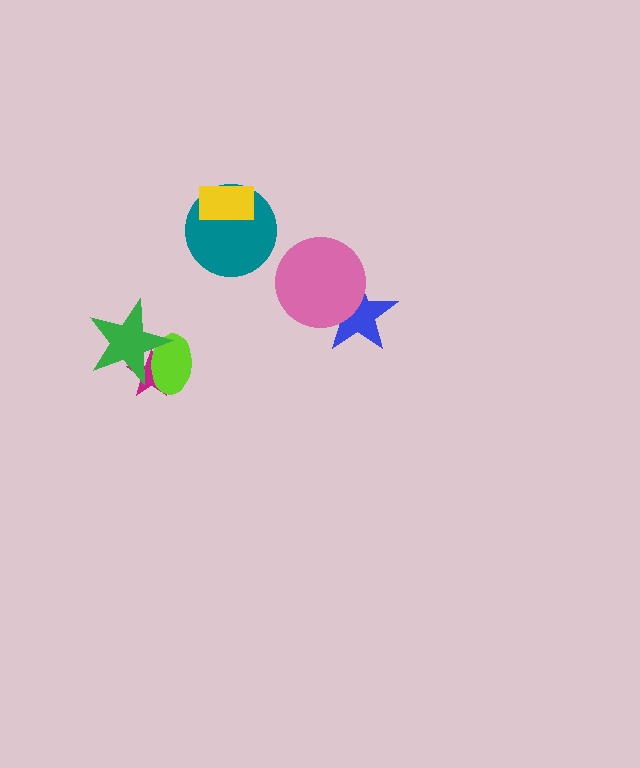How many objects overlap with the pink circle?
1 object overlaps with the pink circle.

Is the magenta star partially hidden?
Yes, it is partially covered by another shape.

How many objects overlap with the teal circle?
1 object overlaps with the teal circle.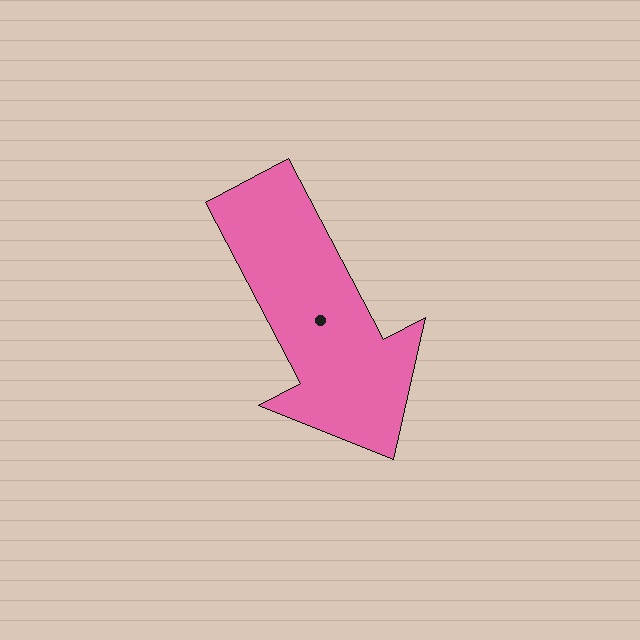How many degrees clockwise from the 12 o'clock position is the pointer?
Approximately 152 degrees.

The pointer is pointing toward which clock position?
Roughly 5 o'clock.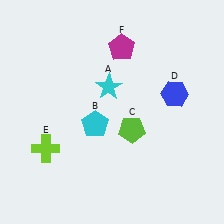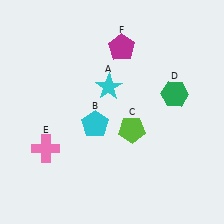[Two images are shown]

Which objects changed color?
D changed from blue to green. E changed from lime to pink.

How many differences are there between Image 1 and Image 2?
There are 2 differences between the two images.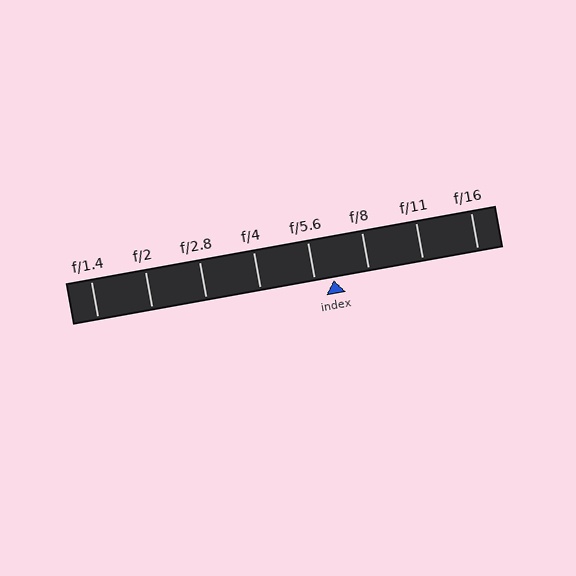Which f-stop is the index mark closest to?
The index mark is closest to f/5.6.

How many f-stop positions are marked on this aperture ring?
There are 8 f-stop positions marked.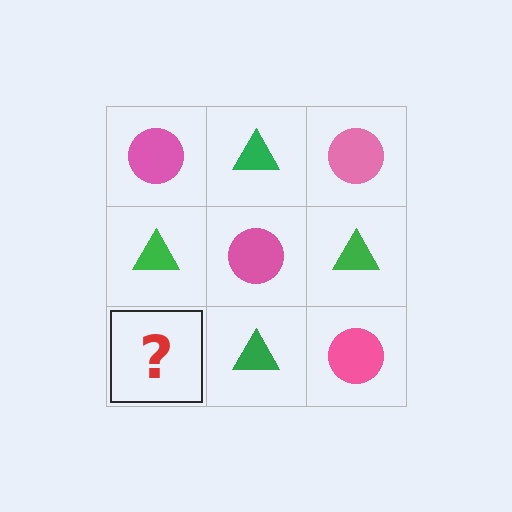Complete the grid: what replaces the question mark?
The question mark should be replaced with a pink circle.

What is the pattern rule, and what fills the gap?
The rule is that it alternates pink circle and green triangle in a checkerboard pattern. The gap should be filled with a pink circle.